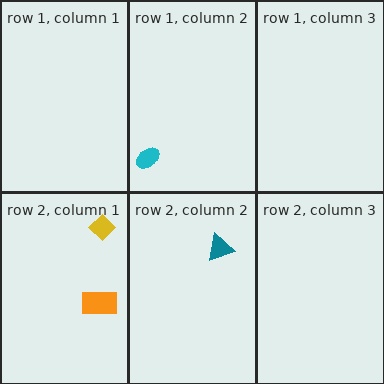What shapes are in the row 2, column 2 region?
The teal triangle.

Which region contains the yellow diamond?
The row 2, column 1 region.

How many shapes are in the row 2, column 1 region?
2.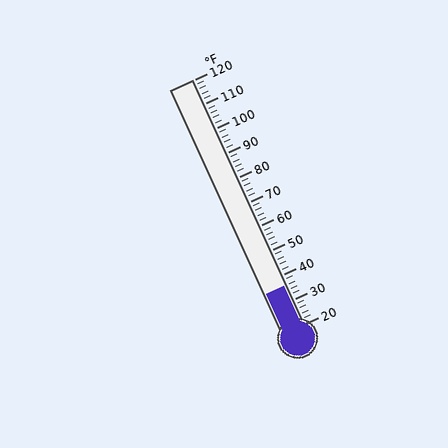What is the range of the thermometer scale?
The thermometer scale ranges from 20°F to 120°F.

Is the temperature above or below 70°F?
The temperature is below 70°F.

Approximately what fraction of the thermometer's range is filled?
The thermometer is filled to approximately 15% of its range.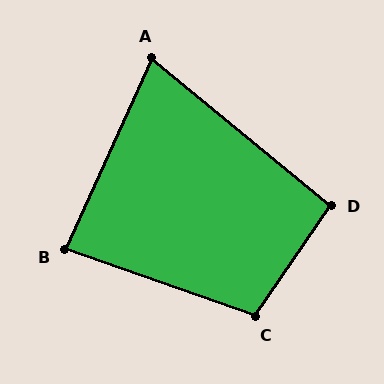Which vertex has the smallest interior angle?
A, at approximately 75 degrees.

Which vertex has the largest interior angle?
C, at approximately 105 degrees.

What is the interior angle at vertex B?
Approximately 85 degrees (acute).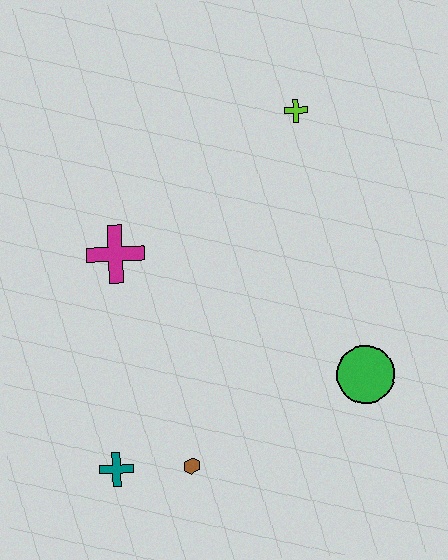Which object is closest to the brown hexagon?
The teal cross is closest to the brown hexagon.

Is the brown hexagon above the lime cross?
No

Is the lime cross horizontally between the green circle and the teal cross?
Yes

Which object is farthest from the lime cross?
The teal cross is farthest from the lime cross.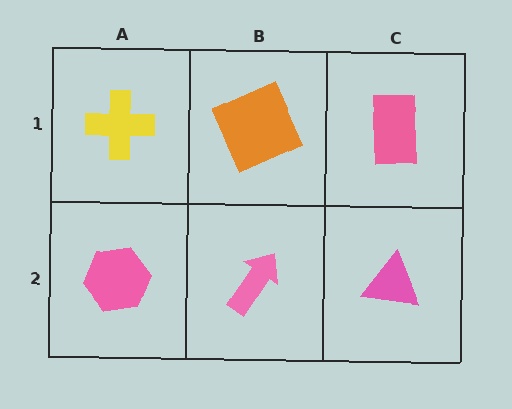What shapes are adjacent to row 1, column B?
A pink arrow (row 2, column B), a yellow cross (row 1, column A), a pink rectangle (row 1, column C).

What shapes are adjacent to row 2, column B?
An orange square (row 1, column B), a pink hexagon (row 2, column A), a pink triangle (row 2, column C).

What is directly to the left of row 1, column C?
An orange square.